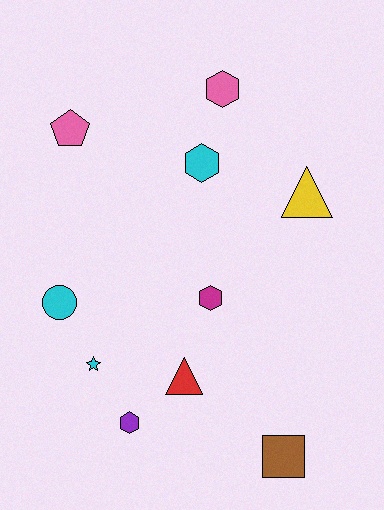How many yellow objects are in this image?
There is 1 yellow object.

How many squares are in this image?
There is 1 square.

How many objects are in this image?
There are 10 objects.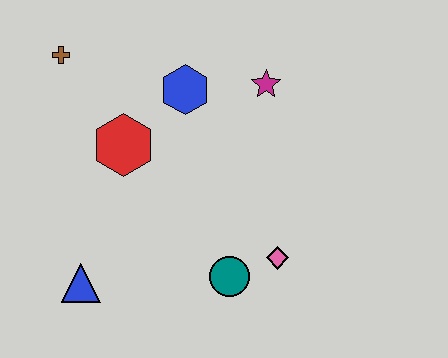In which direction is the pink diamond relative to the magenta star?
The pink diamond is below the magenta star.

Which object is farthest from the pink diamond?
The brown cross is farthest from the pink diamond.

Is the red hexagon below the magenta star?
Yes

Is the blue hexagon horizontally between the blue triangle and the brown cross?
No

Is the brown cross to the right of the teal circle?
No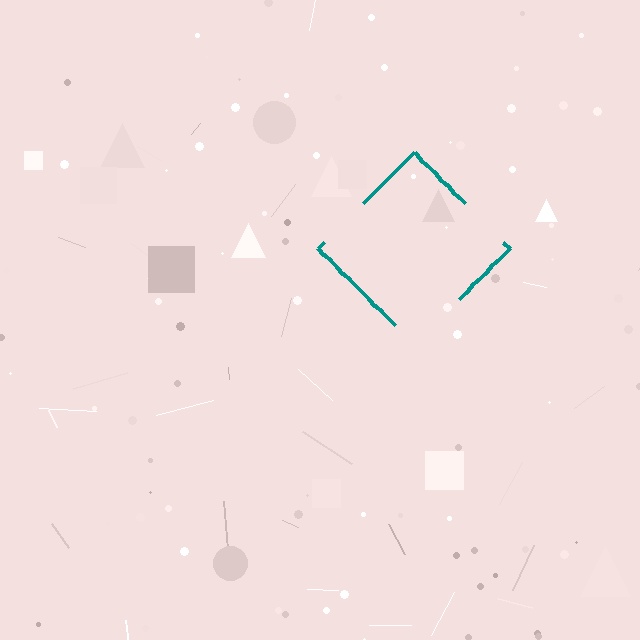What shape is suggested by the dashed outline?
The dashed outline suggests a diamond.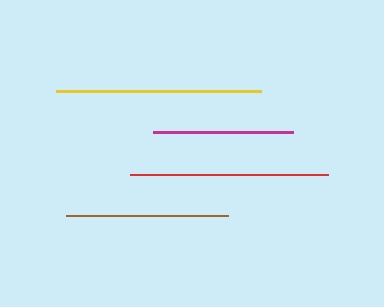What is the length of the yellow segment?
The yellow segment is approximately 205 pixels long.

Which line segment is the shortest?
The magenta line is the shortest at approximately 140 pixels.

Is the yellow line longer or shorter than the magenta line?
The yellow line is longer than the magenta line.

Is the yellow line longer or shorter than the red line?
The yellow line is longer than the red line.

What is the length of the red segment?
The red segment is approximately 198 pixels long.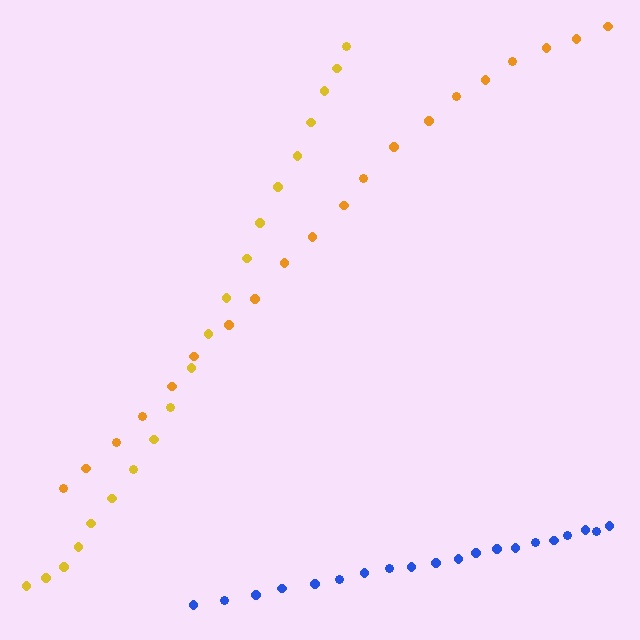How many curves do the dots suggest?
There are 3 distinct paths.